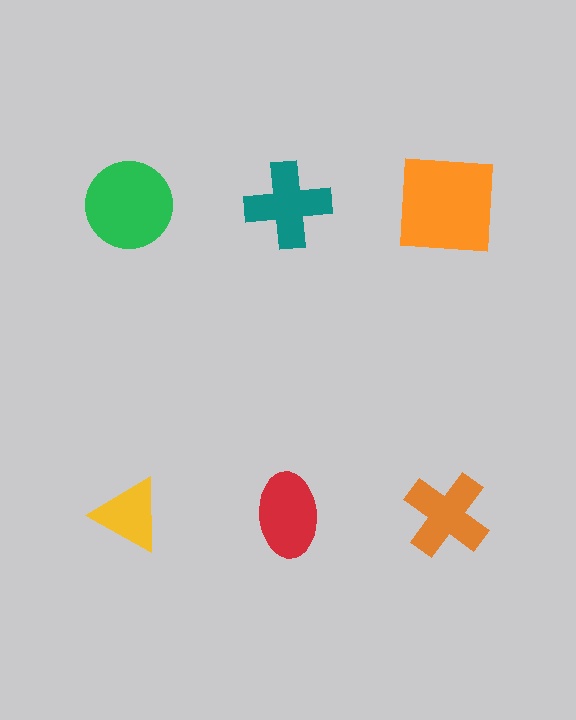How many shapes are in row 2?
3 shapes.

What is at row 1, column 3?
An orange square.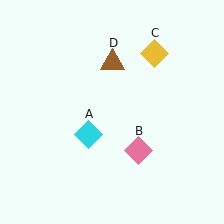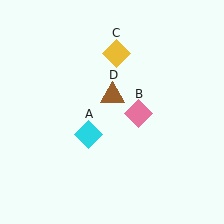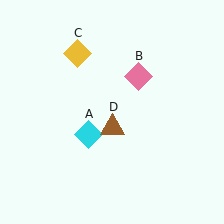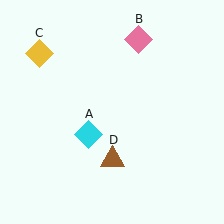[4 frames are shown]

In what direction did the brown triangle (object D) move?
The brown triangle (object D) moved down.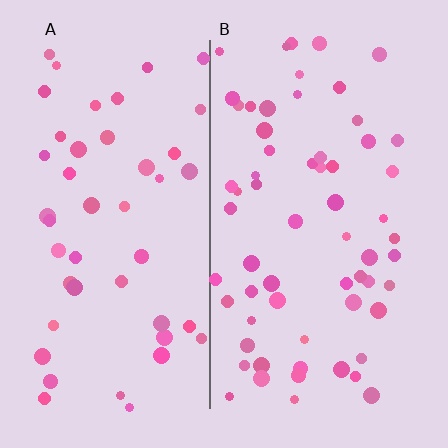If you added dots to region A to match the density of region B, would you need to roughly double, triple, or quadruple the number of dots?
Approximately double.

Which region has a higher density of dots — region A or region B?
B (the right).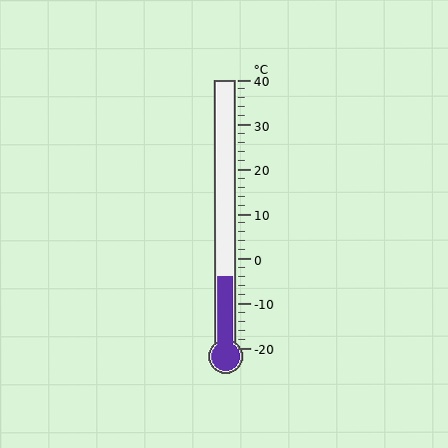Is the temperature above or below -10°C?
The temperature is above -10°C.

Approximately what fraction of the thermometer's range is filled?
The thermometer is filled to approximately 25% of its range.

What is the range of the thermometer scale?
The thermometer scale ranges from -20°C to 40°C.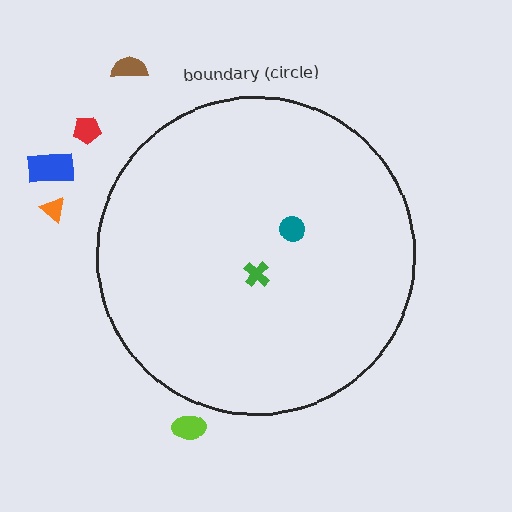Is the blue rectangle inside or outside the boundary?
Outside.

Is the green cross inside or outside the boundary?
Inside.